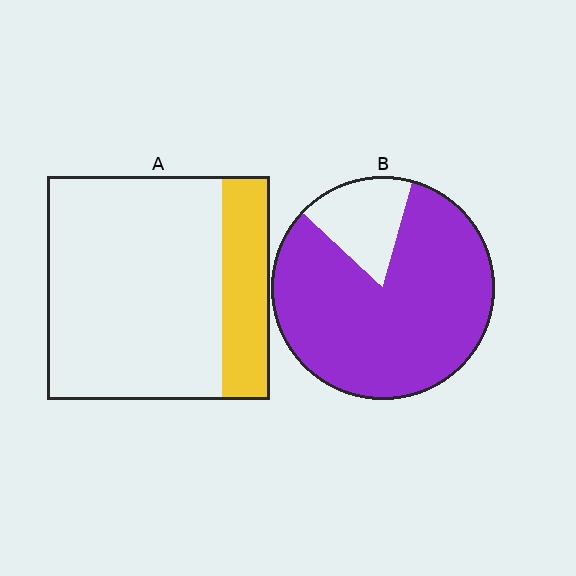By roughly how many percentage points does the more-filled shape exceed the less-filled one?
By roughly 60 percentage points (B over A).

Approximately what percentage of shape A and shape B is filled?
A is approximately 20% and B is approximately 85%.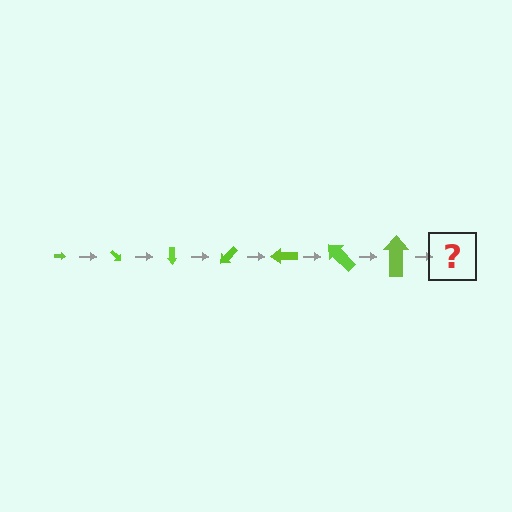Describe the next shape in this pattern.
It should be an arrow, larger than the previous one and rotated 315 degrees from the start.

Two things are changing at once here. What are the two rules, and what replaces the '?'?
The two rules are that the arrow grows larger each step and it rotates 45 degrees each step. The '?' should be an arrow, larger than the previous one and rotated 315 degrees from the start.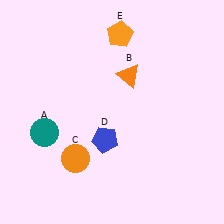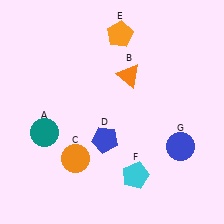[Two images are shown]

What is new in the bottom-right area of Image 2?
A blue circle (G) was added in the bottom-right area of Image 2.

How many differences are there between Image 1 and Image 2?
There are 2 differences between the two images.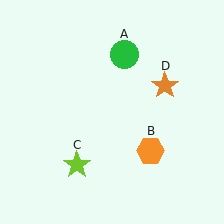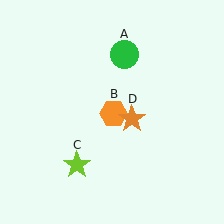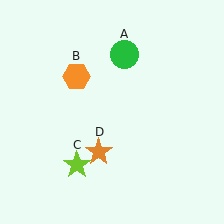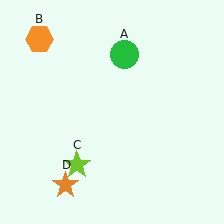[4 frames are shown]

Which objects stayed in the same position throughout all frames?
Green circle (object A) and lime star (object C) remained stationary.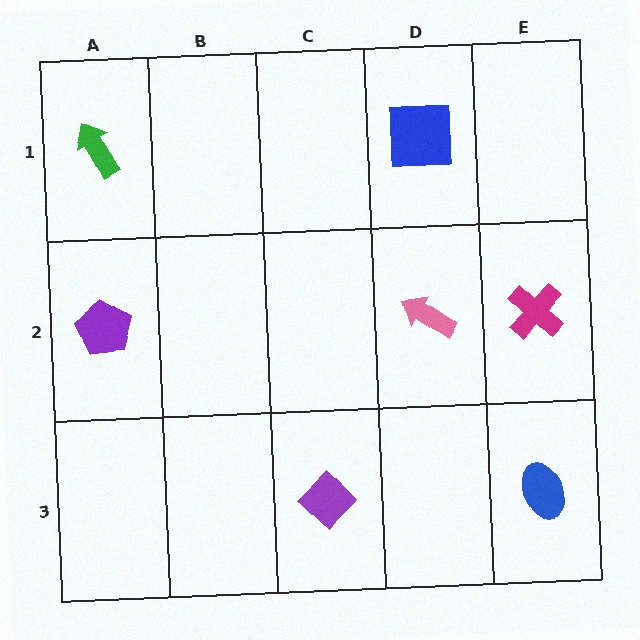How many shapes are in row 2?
3 shapes.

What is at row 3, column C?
A purple diamond.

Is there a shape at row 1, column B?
No, that cell is empty.